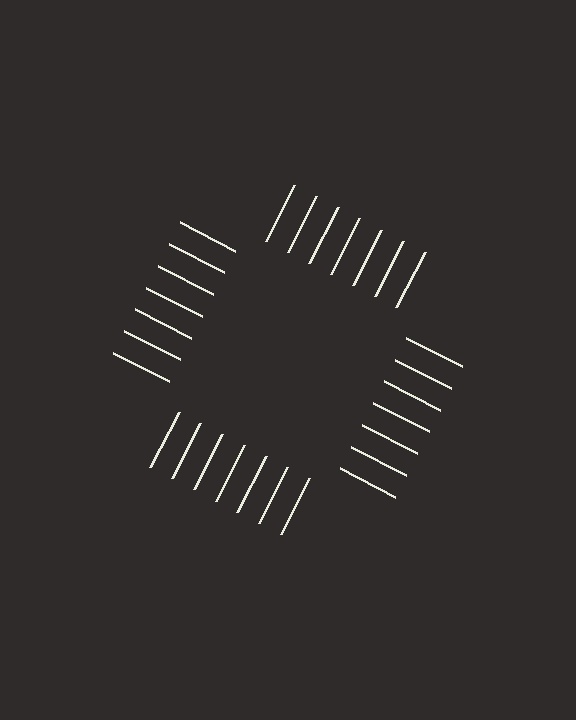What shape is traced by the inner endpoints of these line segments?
An illusory square — the line segments terminate on its edges but no continuous stroke is drawn.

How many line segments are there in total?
28 — 7 along each of the 4 edges.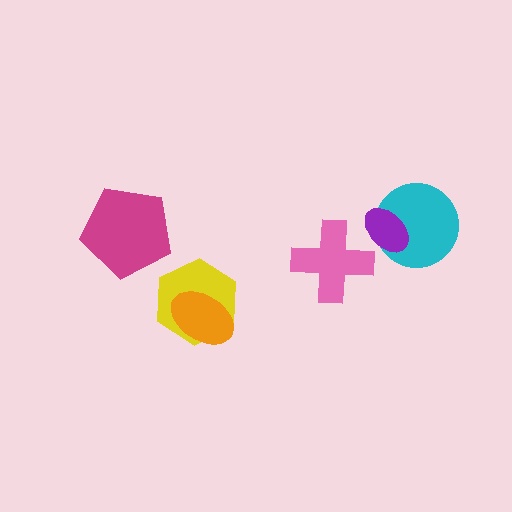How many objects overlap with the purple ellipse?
1 object overlaps with the purple ellipse.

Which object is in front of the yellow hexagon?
The orange ellipse is in front of the yellow hexagon.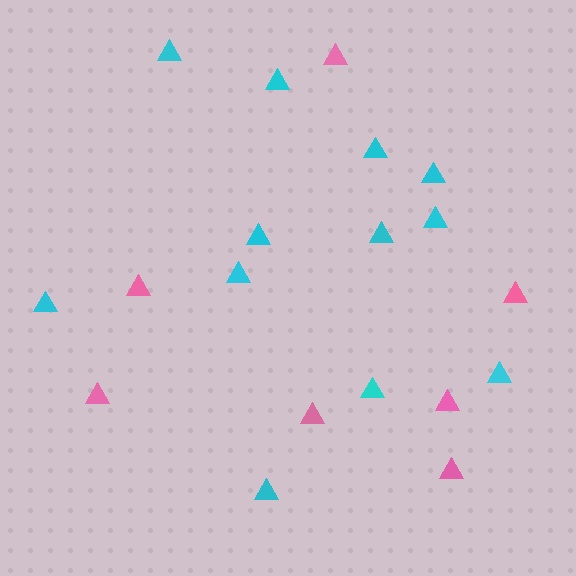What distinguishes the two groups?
There are 2 groups: one group of cyan triangles (12) and one group of pink triangles (7).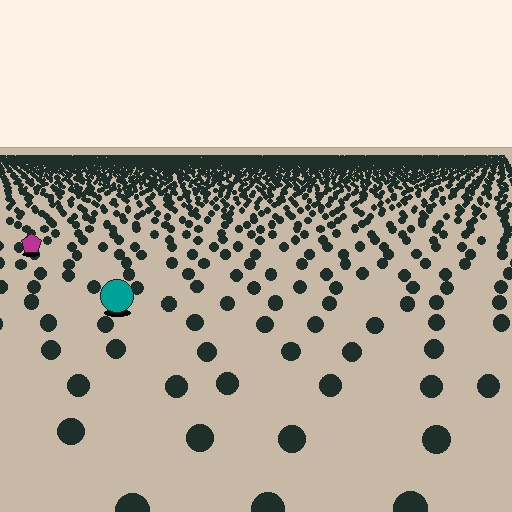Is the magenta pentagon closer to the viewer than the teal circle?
No. The teal circle is closer — you can tell from the texture gradient: the ground texture is coarser near it.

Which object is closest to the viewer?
The teal circle is closest. The texture marks near it are larger and more spread out.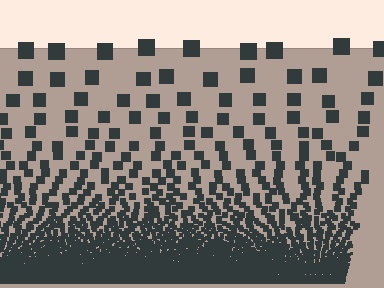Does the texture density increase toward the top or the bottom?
Density increases toward the bottom.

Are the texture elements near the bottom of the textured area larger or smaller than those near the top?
Smaller. The gradient is inverted — elements near the bottom are smaller and denser.